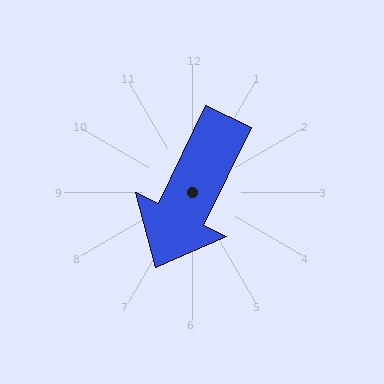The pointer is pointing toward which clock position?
Roughly 7 o'clock.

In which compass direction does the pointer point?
Southwest.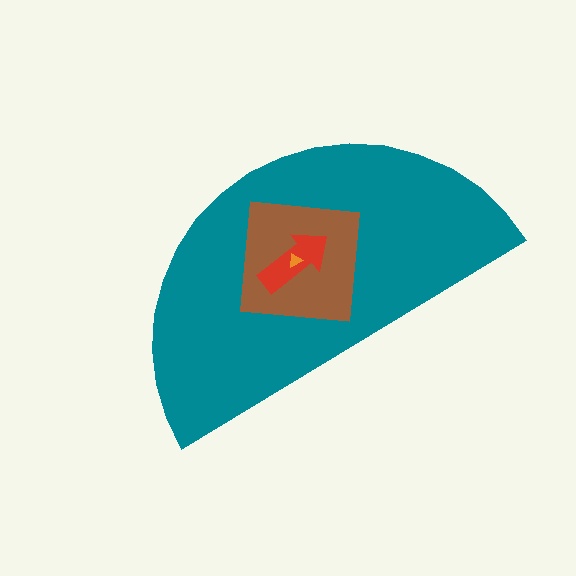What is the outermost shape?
The teal semicircle.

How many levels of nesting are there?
4.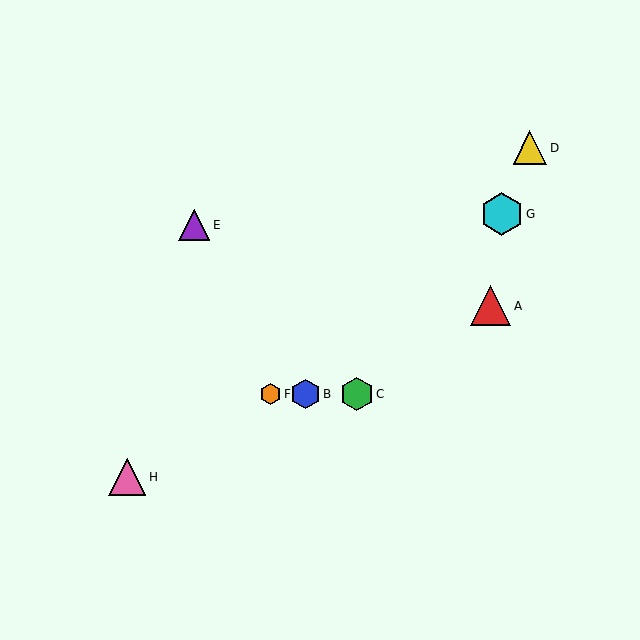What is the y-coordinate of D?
Object D is at y≈148.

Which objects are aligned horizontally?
Objects B, C, F are aligned horizontally.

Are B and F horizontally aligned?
Yes, both are at y≈394.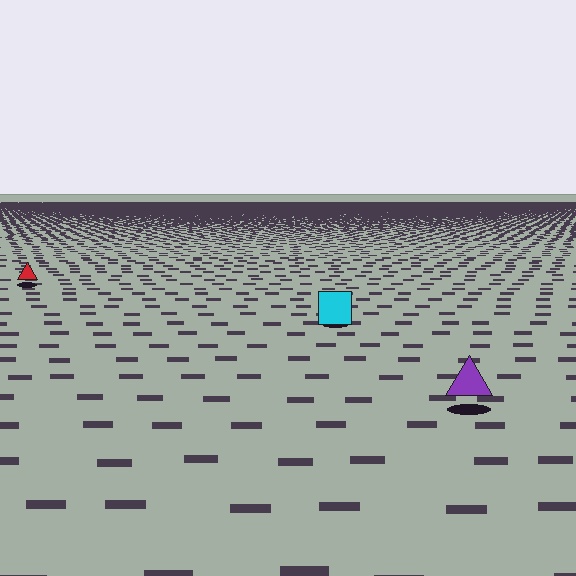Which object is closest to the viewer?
The purple triangle is closest. The texture marks near it are larger and more spread out.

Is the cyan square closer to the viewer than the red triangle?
Yes. The cyan square is closer — you can tell from the texture gradient: the ground texture is coarser near it.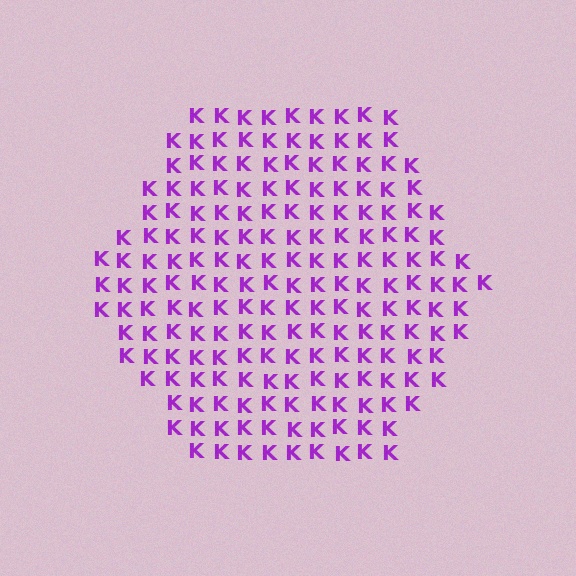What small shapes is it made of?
It is made of small letter K's.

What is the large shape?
The large shape is a hexagon.